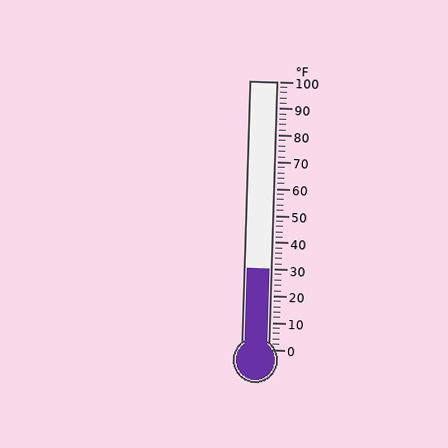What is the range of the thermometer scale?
The thermometer scale ranges from 0°F to 100°F.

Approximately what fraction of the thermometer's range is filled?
The thermometer is filled to approximately 30% of its range.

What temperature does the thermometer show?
The thermometer shows approximately 30°F.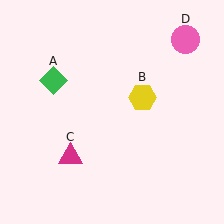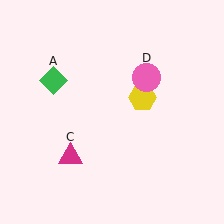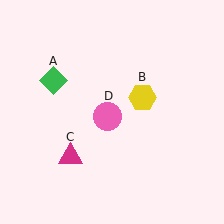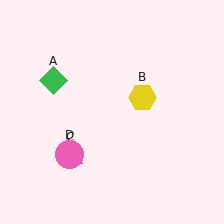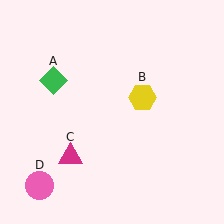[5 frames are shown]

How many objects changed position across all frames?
1 object changed position: pink circle (object D).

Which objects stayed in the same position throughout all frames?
Green diamond (object A) and yellow hexagon (object B) and magenta triangle (object C) remained stationary.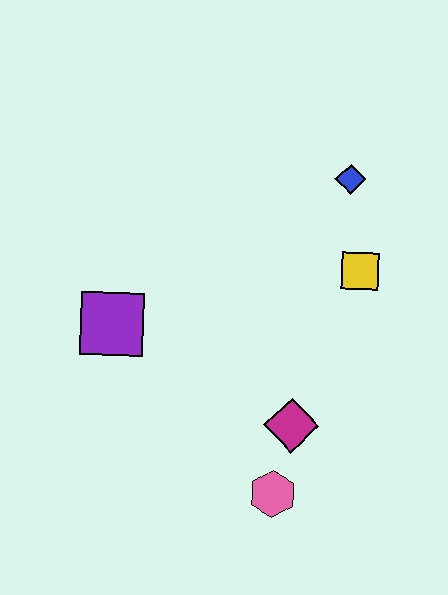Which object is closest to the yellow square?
The blue diamond is closest to the yellow square.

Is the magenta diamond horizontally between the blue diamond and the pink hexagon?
Yes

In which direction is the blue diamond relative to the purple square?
The blue diamond is to the right of the purple square.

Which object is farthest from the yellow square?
The purple square is farthest from the yellow square.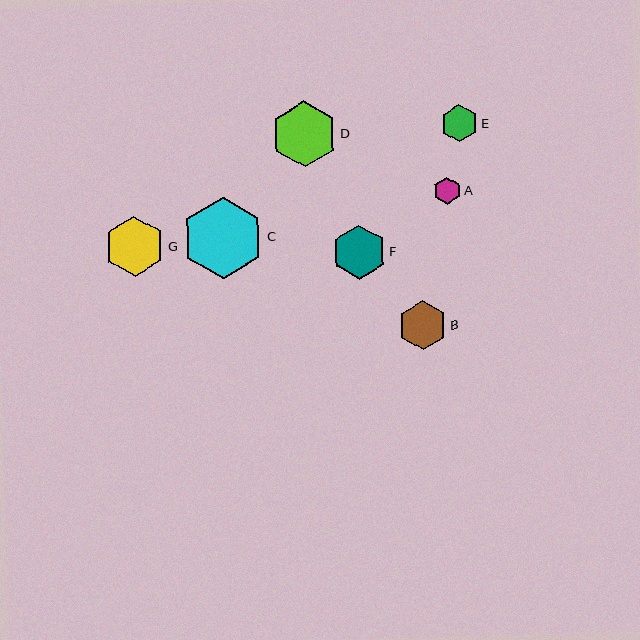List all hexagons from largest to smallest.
From largest to smallest: C, D, G, F, B, E, A.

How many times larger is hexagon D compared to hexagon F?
Hexagon D is approximately 1.2 times the size of hexagon F.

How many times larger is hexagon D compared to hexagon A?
Hexagon D is approximately 2.4 times the size of hexagon A.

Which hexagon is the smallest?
Hexagon A is the smallest with a size of approximately 27 pixels.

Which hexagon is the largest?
Hexagon C is the largest with a size of approximately 82 pixels.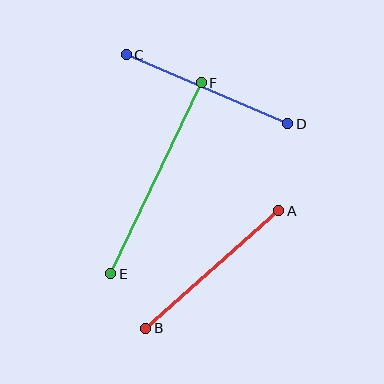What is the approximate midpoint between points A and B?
The midpoint is at approximately (212, 269) pixels.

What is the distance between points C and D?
The distance is approximately 175 pixels.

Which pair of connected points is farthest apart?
Points E and F are farthest apart.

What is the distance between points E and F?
The distance is approximately 211 pixels.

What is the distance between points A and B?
The distance is approximately 177 pixels.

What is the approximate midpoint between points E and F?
The midpoint is at approximately (156, 178) pixels.